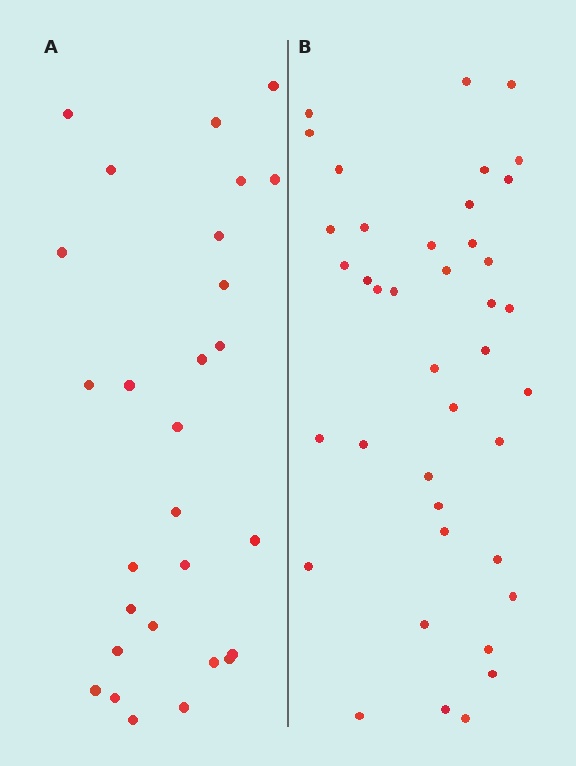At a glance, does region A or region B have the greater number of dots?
Region B (the right region) has more dots.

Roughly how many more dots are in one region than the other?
Region B has roughly 12 or so more dots than region A.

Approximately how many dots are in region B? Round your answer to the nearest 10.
About 40 dots.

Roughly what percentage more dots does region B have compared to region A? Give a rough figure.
About 45% more.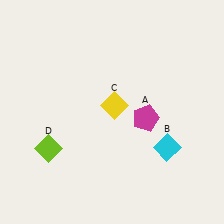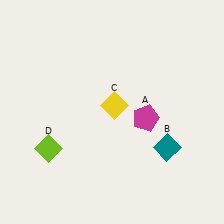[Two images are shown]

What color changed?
The diamond (B) changed from cyan in Image 1 to teal in Image 2.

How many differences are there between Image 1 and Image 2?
There is 1 difference between the two images.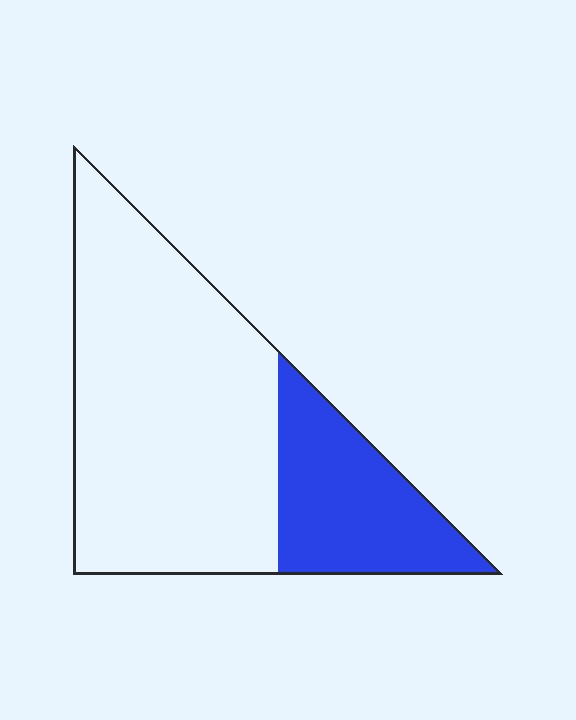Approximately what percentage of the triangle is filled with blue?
Approximately 25%.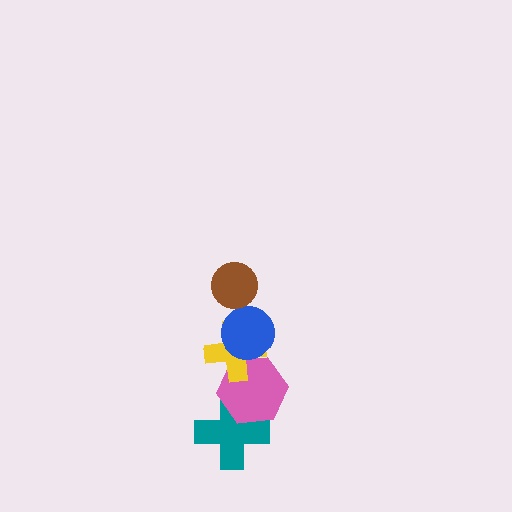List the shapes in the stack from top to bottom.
From top to bottom: the brown circle, the blue circle, the yellow cross, the pink hexagon, the teal cross.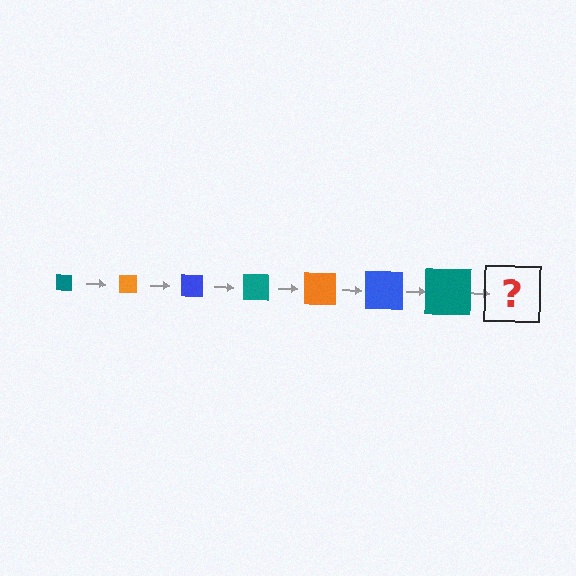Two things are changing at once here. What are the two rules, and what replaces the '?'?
The two rules are that the square grows larger each step and the color cycles through teal, orange, and blue. The '?' should be an orange square, larger than the previous one.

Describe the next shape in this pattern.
It should be an orange square, larger than the previous one.